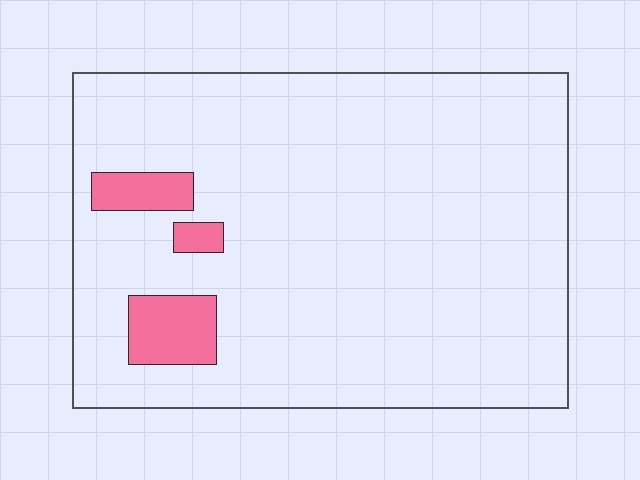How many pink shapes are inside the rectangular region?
3.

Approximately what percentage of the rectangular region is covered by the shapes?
Approximately 5%.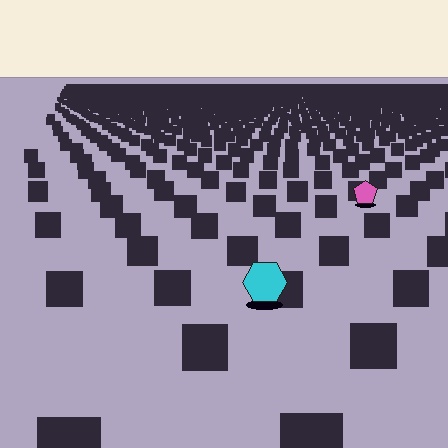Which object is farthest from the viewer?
The pink pentagon is farthest from the viewer. It appears smaller and the ground texture around it is denser.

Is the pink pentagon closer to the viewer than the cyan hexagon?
No. The cyan hexagon is closer — you can tell from the texture gradient: the ground texture is coarser near it.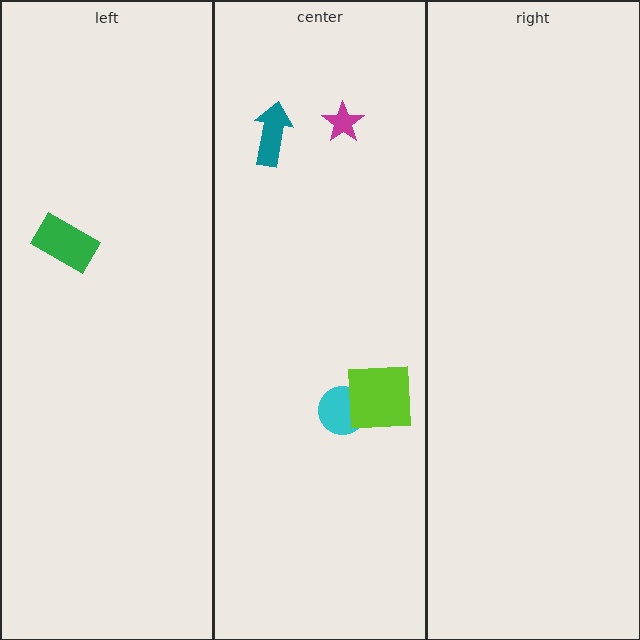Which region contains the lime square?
The center region.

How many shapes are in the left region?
1.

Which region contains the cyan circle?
The center region.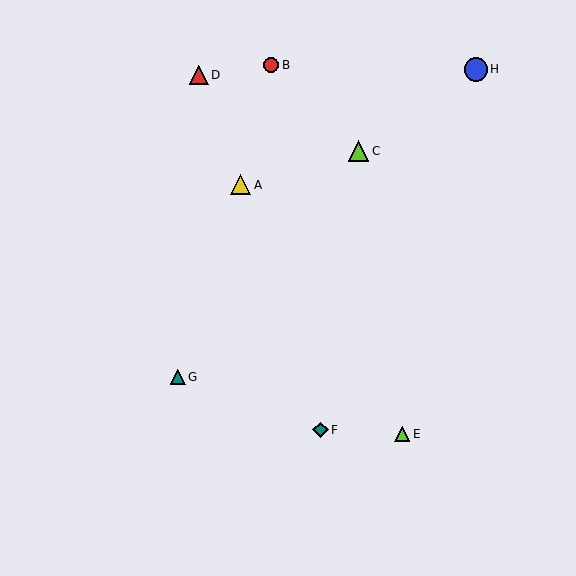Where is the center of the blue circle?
The center of the blue circle is at (476, 69).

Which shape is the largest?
The blue circle (labeled H) is the largest.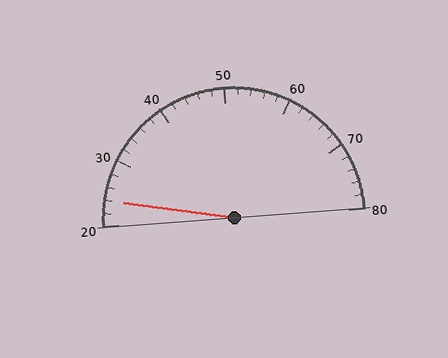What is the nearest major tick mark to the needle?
The nearest major tick mark is 20.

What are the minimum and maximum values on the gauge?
The gauge ranges from 20 to 80.